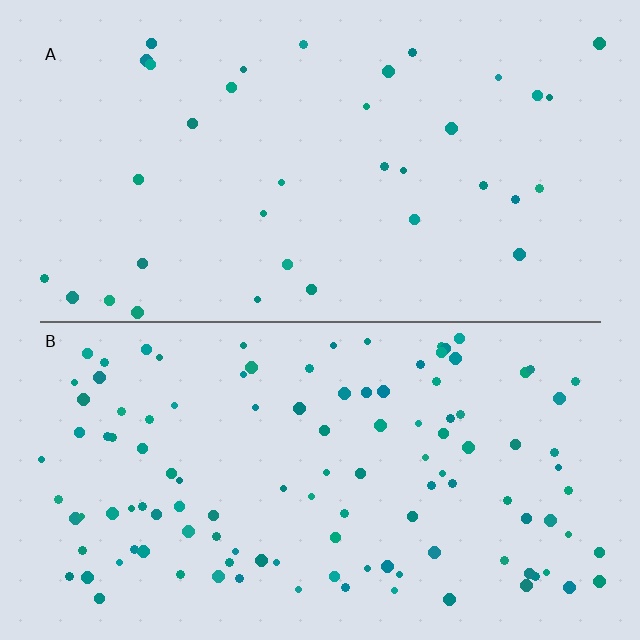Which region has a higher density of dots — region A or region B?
B (the bottom).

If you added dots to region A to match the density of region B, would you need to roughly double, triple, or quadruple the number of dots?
Approximately triple.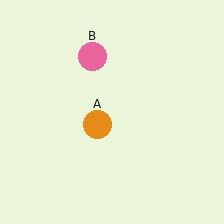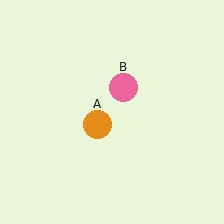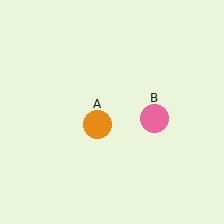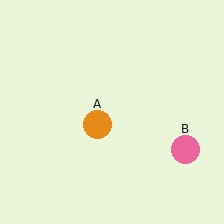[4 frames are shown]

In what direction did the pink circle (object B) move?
The pink circle (object B) moved down and to the right.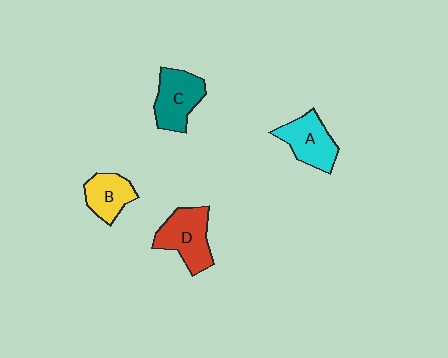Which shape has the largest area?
Shape D (red).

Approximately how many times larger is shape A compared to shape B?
Approximately 1.2 times.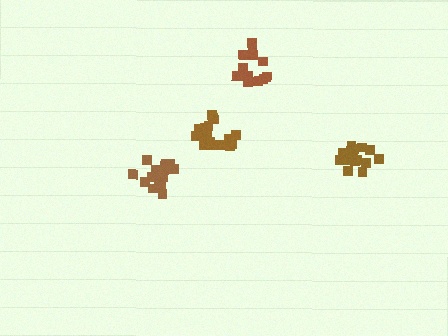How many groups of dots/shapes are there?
There are 4 groups.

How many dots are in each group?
Group 1: 14 dots, Group 2: 17 dots, Group 3: 18 dots, Group 4: 19 dots (68 total).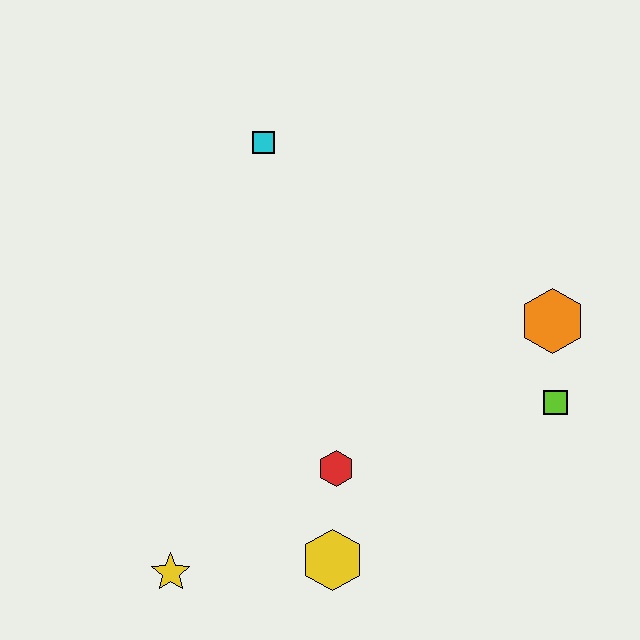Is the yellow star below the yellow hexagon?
Yes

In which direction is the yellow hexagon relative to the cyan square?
The yellow hexagon is below the cyan square.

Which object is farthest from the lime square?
The yellow star is farthest from the lime square.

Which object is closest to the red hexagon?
The yellow hexagon is closest to the red hexagon.